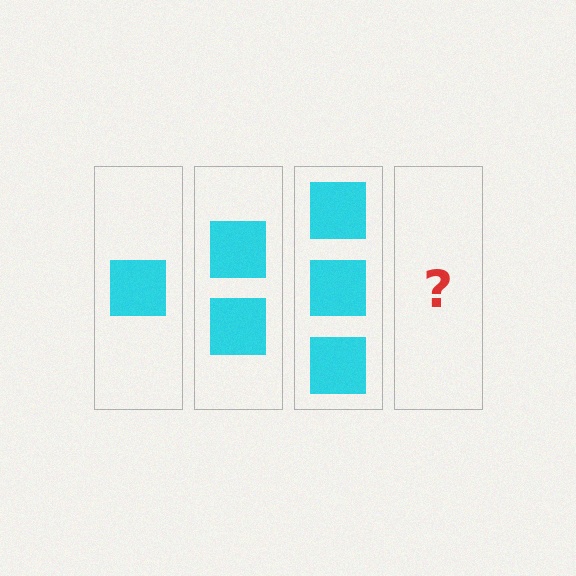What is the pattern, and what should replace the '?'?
The pattern is that each step adds one more square. The '?' should be 4 squares.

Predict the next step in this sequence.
The next step is 4 squares.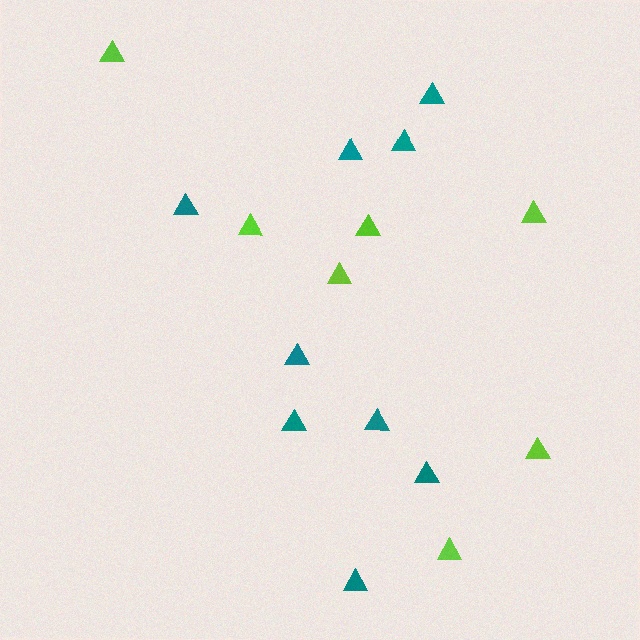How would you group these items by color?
There are 2 groups: one group of teal triangles (9) and one group of lime triangles (7).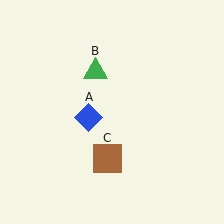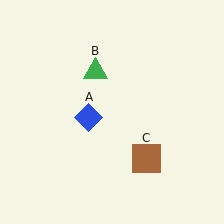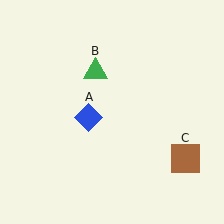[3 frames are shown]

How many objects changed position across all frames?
1 object changed position: brown square (object C).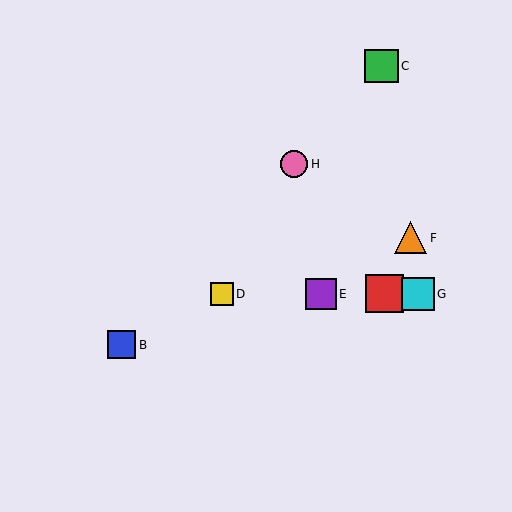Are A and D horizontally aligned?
Yes, both are at y≈294.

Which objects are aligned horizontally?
Objects A, D, E, G are aligned horizontally.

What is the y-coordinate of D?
Object D is at y≈294.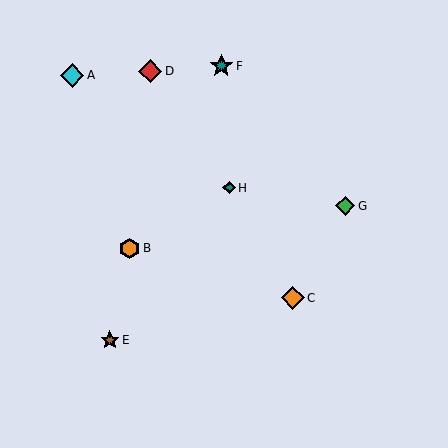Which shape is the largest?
The cyan diamond (labeled A) is the largest.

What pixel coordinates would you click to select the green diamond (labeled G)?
Click at (345, 206) to select the green diamond G.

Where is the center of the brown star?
The center of the brown star is at (110, 340).